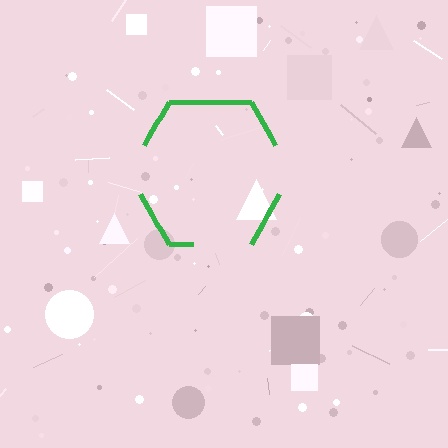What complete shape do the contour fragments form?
The contour fragments form a hexagon.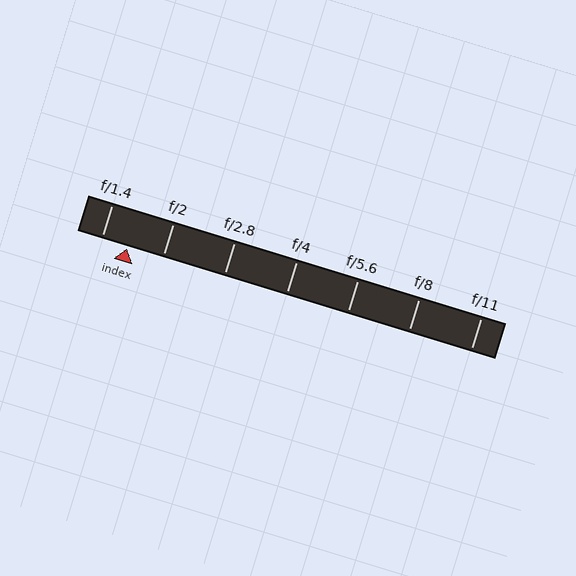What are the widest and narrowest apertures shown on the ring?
The widest aperture shown is f/1.4 and the narrowest is f/11.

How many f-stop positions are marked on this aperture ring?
There are 7 f-stop positions marked.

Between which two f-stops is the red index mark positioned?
The index mark is between f/1.4 and f/2.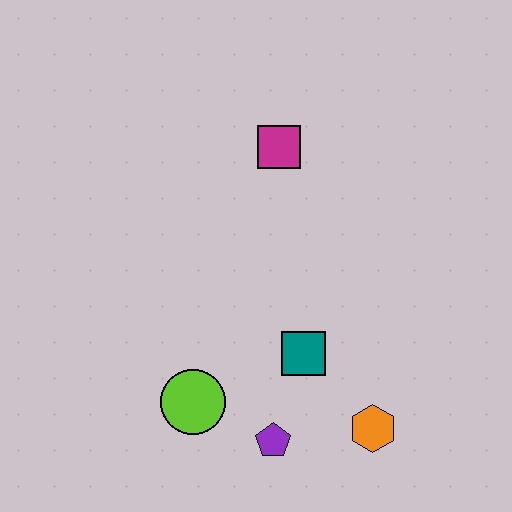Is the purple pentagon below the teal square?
Yes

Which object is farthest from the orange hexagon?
The magenta square is farthest from the orange hexagon.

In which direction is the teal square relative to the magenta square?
The teal square is below the magenta square.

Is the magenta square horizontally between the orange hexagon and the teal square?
No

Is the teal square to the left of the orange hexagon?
Yes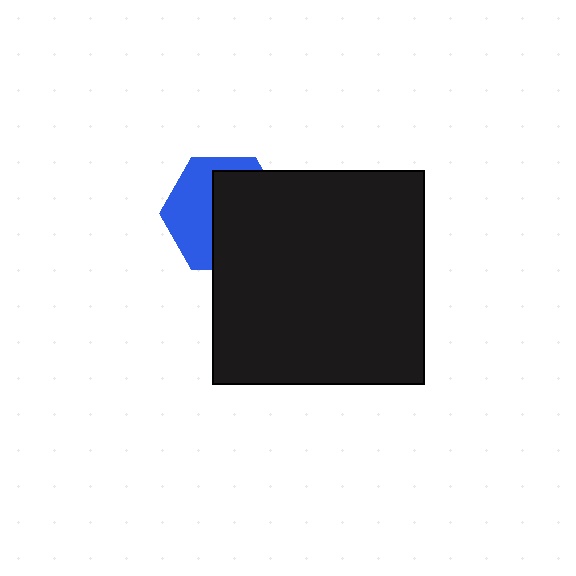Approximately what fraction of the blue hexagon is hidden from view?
Roughly 57% of the blue hexagon is hidden behind the black rectangle.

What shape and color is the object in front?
The object in front is a black rectangle.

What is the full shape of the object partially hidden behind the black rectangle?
The partially hidden object is a blue hexagon.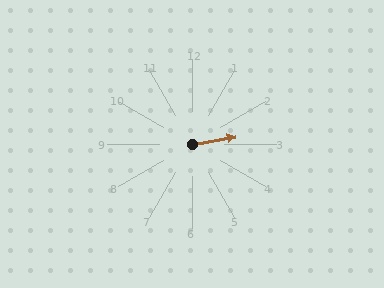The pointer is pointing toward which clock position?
Roughly 3 o'clock.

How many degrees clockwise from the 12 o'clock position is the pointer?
Approximately 81 degrees.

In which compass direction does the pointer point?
East.